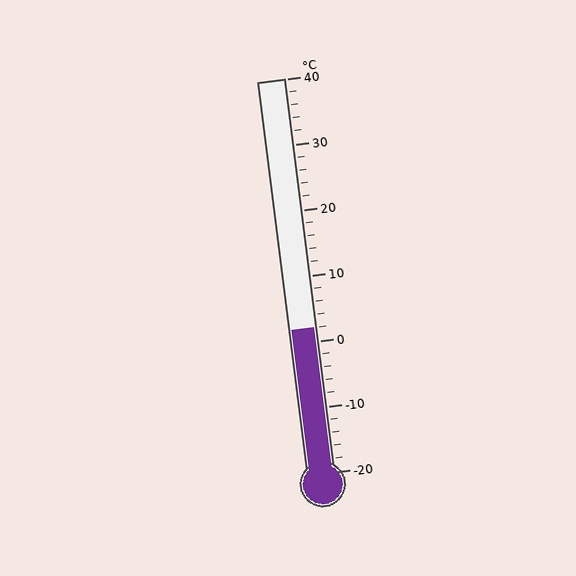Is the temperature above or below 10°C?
The temperature is below 10°C.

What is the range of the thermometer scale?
The thermometer scale ranges from -20°C to 40°C.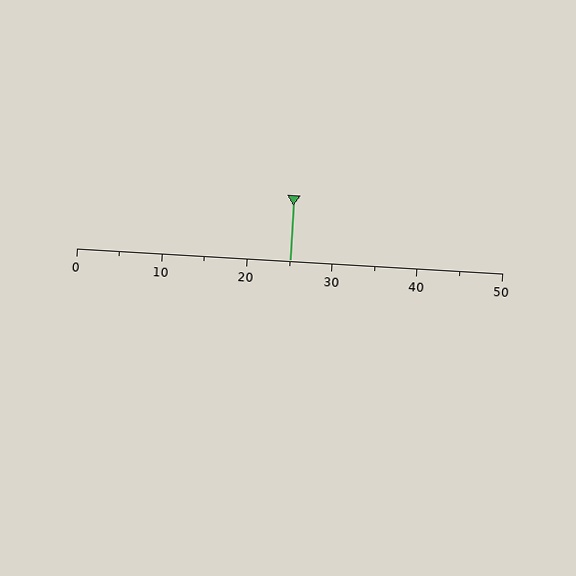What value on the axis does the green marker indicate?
The marker indicates approximately 25.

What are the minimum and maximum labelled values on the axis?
The axis runs from 0 to 50.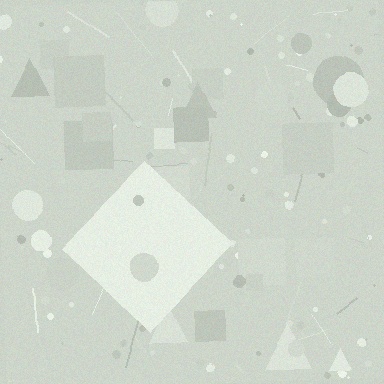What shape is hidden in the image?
A diamond is hidden in the image.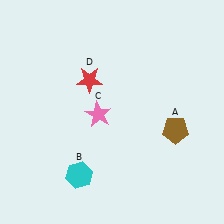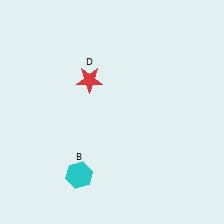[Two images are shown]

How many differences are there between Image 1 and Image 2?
There are 2 differences between the two images.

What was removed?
The pink star (C), the brown pentagon (A) were removed in Image 2.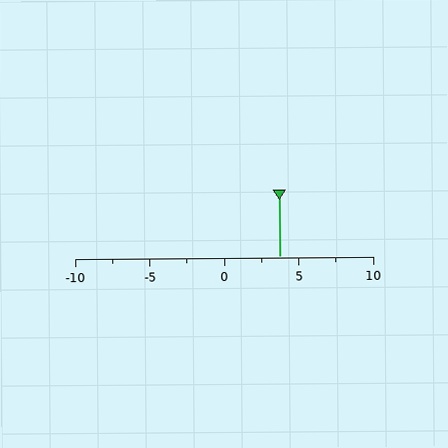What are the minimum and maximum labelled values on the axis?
The axis runs from -10 to 10.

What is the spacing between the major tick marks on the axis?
The major ticks are spaced 5 apart.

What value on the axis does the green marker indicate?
The marker indicates approximately 3.8.